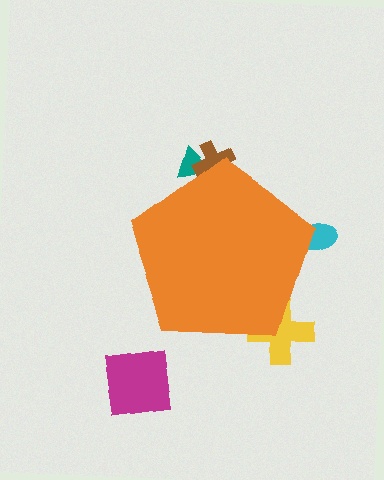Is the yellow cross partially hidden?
Yes, the yellow cross is partially hidden behind the orange pentagon.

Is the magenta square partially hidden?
No, the magenta square is fully visible.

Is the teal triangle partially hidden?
Yes, the teal triangle is partially hidden behind the orange pentagon.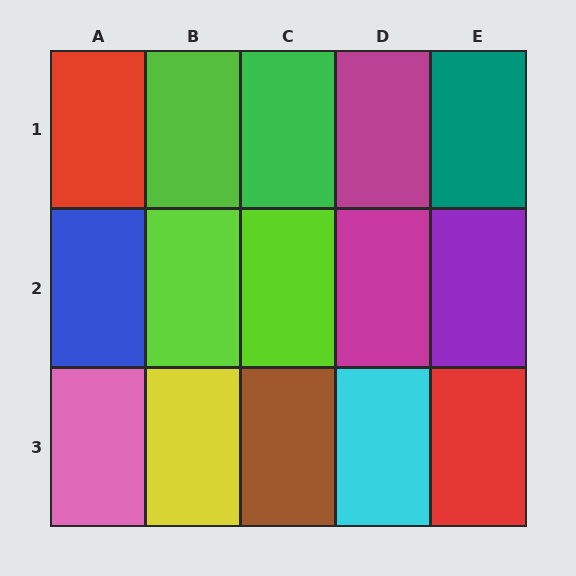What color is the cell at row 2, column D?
Magenta.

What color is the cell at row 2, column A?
Blue.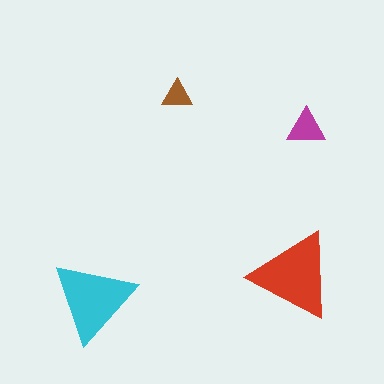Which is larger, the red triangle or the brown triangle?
The red one.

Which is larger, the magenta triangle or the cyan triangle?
The cyan one.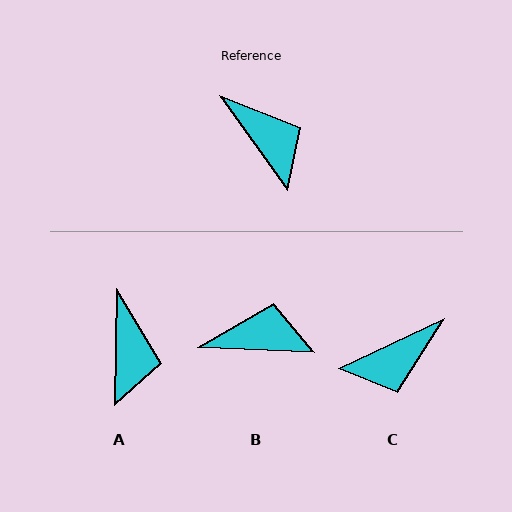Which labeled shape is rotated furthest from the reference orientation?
C, about 101 degrees away.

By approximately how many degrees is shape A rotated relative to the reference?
Approximately 37 degrees clockwise.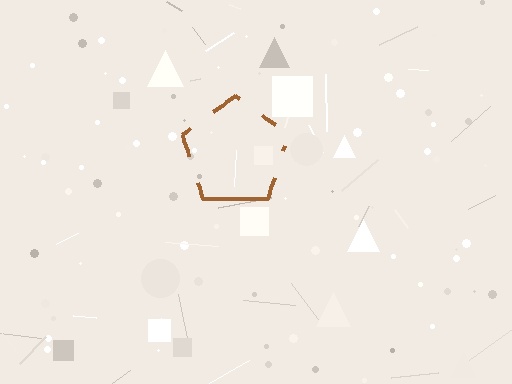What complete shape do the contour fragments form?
The contour fragments form a pentagon.